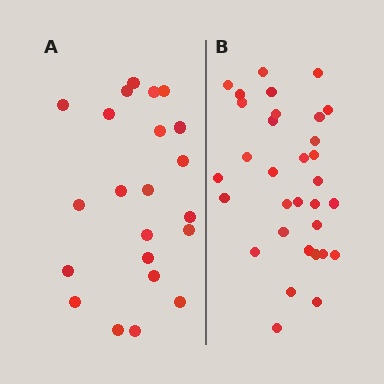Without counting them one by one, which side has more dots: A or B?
Region B (the right region) has more dots.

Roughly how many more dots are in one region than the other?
Region B has roughly 10 or so more dots than region A.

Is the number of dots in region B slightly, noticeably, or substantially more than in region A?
Region B has substantially more. The ratio is roughly 1.5 to 1.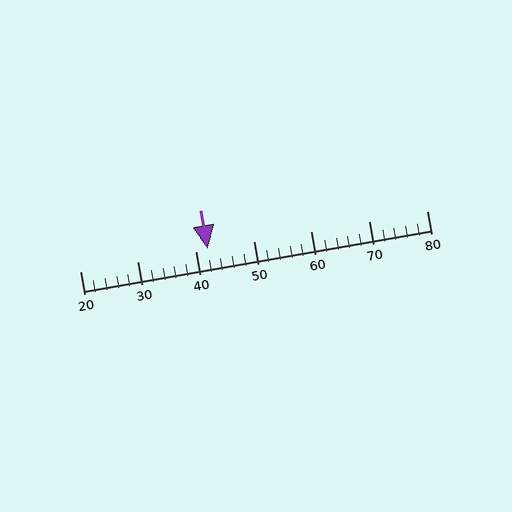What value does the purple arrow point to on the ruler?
The purple arrow points to approximately 42.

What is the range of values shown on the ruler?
The ruler shows values from 20 to 80.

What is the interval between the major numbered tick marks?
The major tick marks are spaced 10 units apart.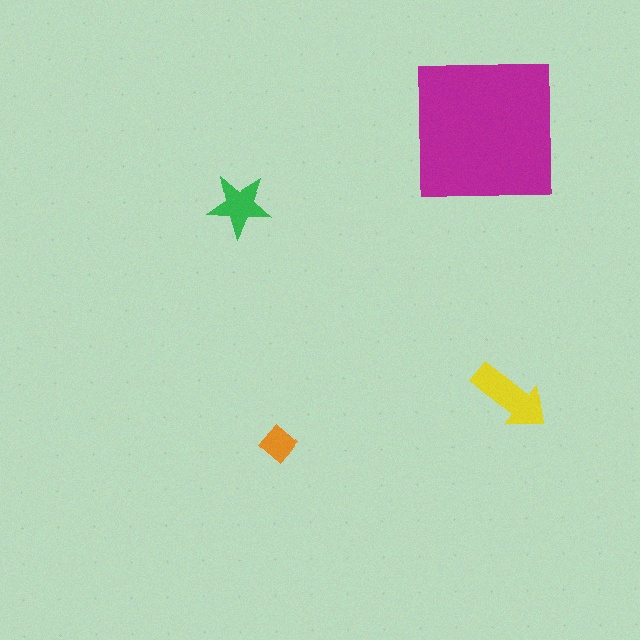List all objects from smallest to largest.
The orange diamond, the green star, the yellow arrow, the magenta square.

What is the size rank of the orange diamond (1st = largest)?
4th.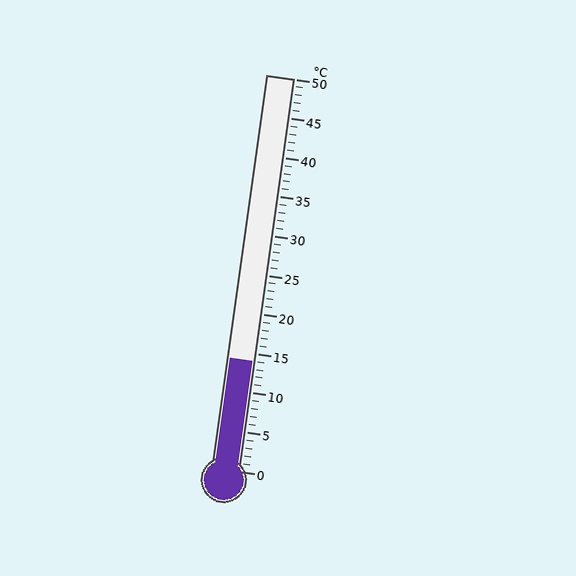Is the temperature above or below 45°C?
The temperature is below 45°C.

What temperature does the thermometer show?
The thermometer shows approximately 14°C.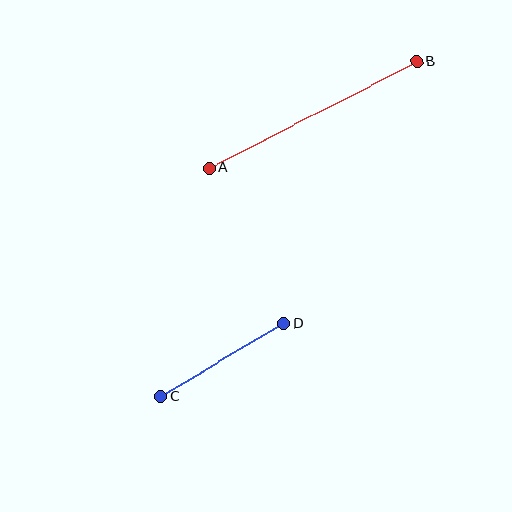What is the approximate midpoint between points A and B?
The midpoint is at approximately (313, 115) pixels.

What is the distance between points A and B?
The distance is approximately 233 pixels.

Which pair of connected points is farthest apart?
Points A and B are farthest apart.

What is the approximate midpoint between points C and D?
The midpoint is at approximately (222, 360) pixels.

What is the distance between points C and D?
The distance is approximately 143 pixels.